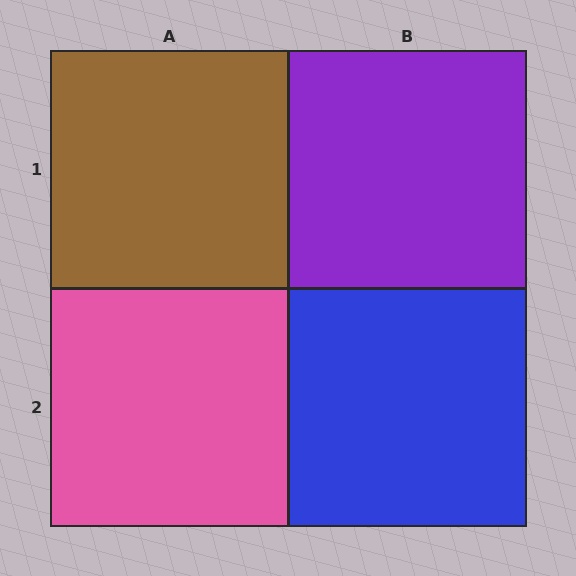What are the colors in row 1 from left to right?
Brown, purple.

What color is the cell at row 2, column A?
Pink.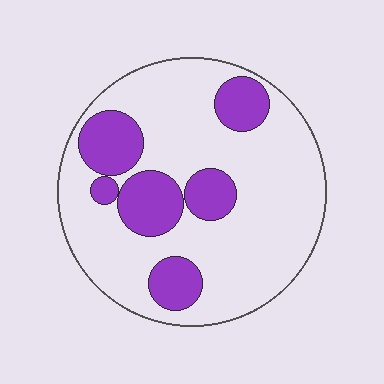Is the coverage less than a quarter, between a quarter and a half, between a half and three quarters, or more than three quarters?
Between a quarter and a half.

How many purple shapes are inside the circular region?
6.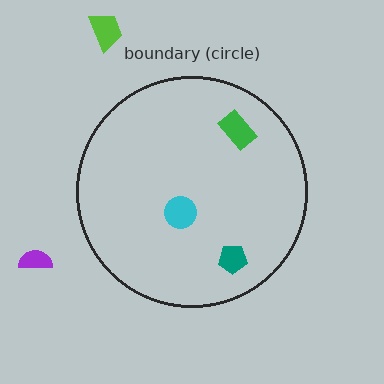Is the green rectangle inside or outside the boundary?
Inside.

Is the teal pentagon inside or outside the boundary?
Inside.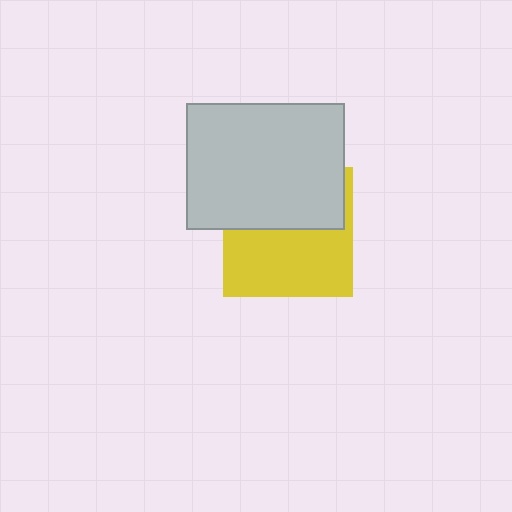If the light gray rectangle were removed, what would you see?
You would see the complete yellow square.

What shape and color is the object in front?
The object in front is a light gray rectangle.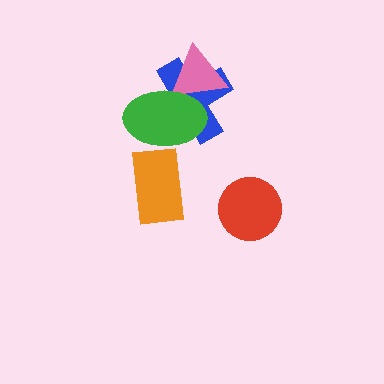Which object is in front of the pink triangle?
The green ellipse is in front of the pink triangle.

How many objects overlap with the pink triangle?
2 objects overlap with the pink triangle.